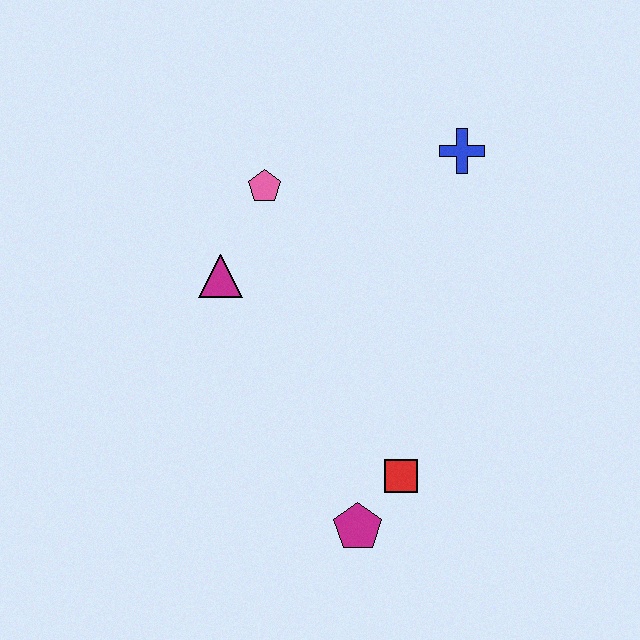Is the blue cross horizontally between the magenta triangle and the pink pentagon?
No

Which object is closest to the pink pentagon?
The magenta triangle is closest to the pink pentagon.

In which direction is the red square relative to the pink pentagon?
The red square is below the pink pentagon.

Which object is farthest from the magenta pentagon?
The blue cross is farthest from the magenta pentagon.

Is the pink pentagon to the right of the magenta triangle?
Yes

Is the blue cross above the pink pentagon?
Yes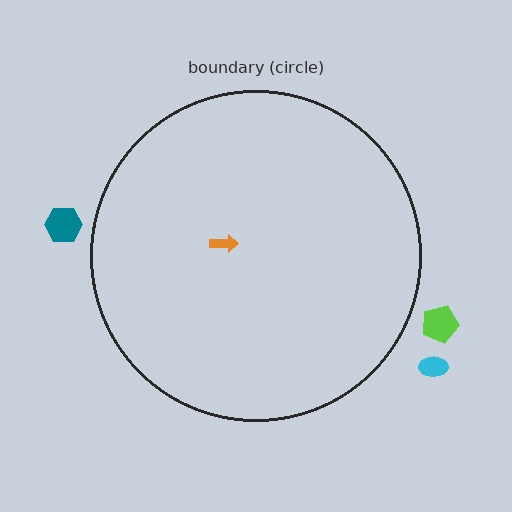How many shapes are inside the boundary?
1 inside, 3 outside.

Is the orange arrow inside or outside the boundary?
Inside.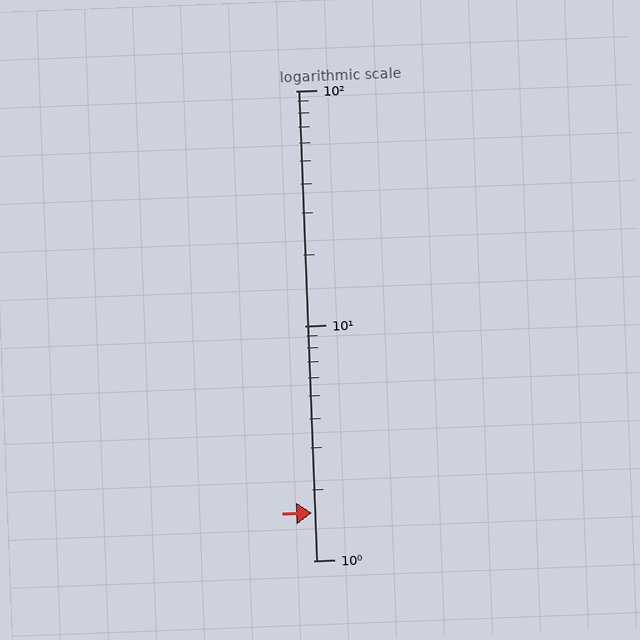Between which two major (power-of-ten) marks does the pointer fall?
The pointer is between 1 and 10.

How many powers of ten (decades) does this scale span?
The scale spans 2 decades, from 1 to 100.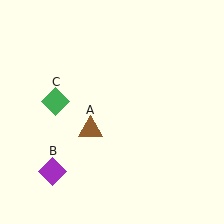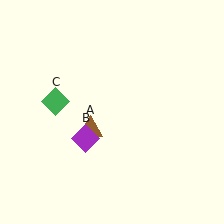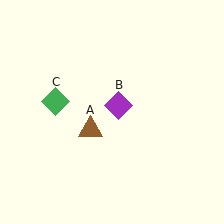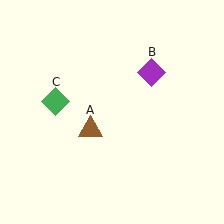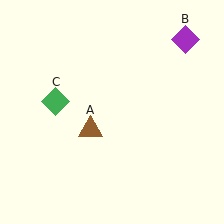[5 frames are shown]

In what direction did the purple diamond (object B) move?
The purple diamond (object B) moved up and to the right.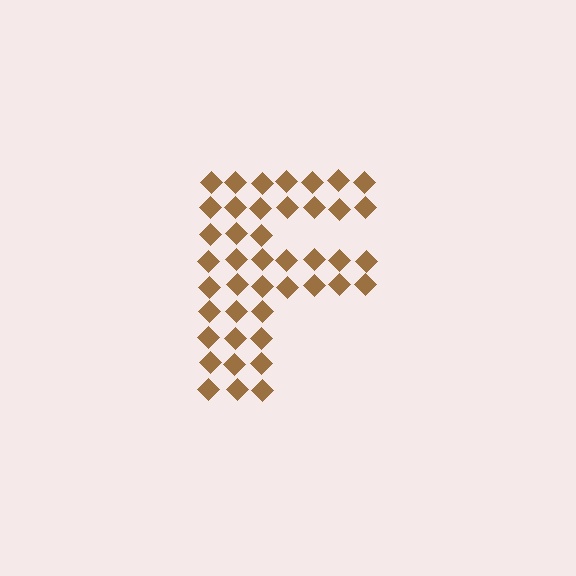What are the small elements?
The small elements are diamonds.